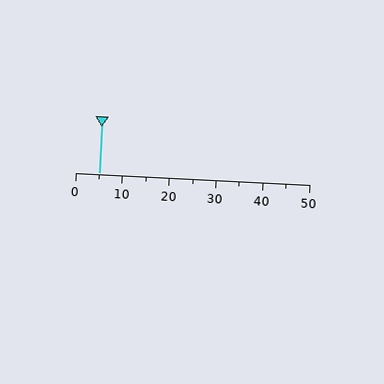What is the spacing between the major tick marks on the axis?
The major ticks are spaced 10 apart.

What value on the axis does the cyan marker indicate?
The marker indicates approximately 5.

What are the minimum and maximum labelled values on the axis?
The axis runs from 0 to 50.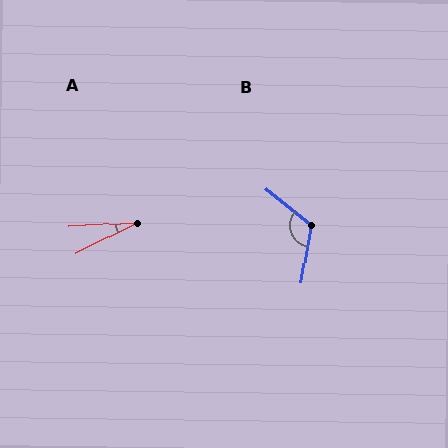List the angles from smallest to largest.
A (23°), B (120°).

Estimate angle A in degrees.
Approximately 23 degrees.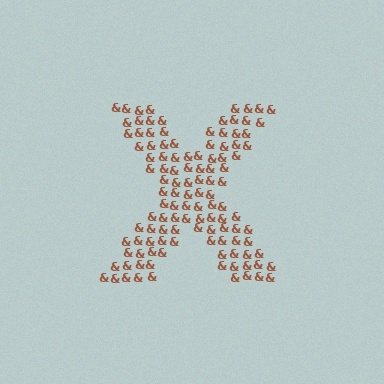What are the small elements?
The small elements are ampersands.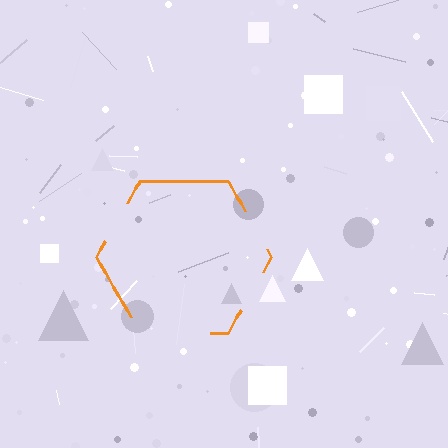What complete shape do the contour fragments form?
The contour fragments form a hexagon.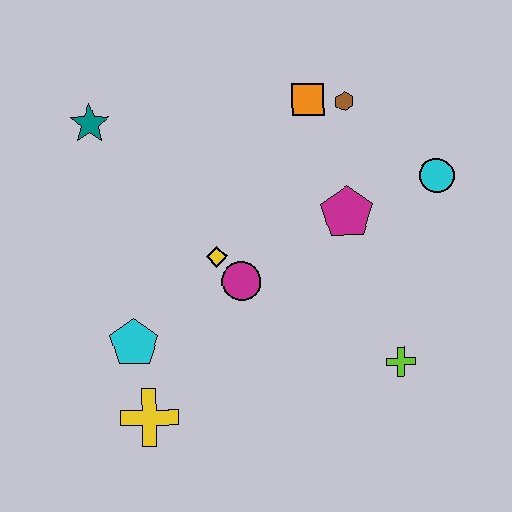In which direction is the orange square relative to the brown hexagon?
The orange square is to the left of the brown hexagon.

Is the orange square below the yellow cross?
No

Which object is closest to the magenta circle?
The yellow diamond is closest to the magenta circle.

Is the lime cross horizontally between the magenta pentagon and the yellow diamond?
No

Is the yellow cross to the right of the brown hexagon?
No